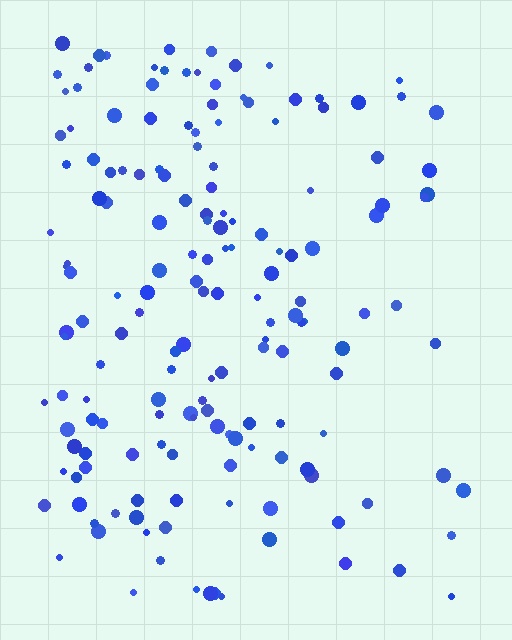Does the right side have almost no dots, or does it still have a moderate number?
Still a moderate number, just noticeably fewer than the left.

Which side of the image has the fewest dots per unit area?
The right.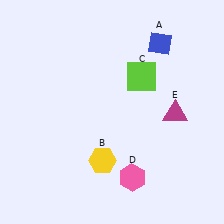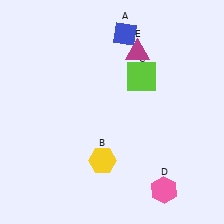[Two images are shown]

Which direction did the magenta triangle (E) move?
The magenta triangle (E) moved up.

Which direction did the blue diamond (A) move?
The blue diamond (A) moved left.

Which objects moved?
The objects that moved are: the blue diamond (A), the pink hexagon (D), the magenta triangle (E).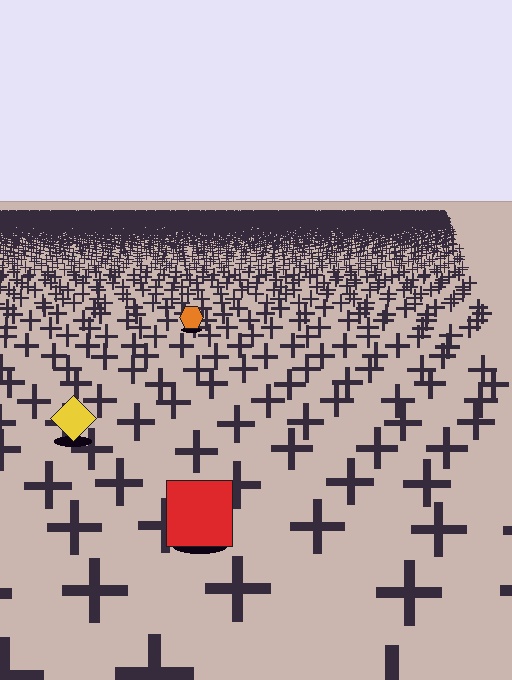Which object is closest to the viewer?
The red square is closest. The texture marks near it are larger and more spread out.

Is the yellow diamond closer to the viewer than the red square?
No. The red square is closer — you can tell from the texture gradient: the ground texture is coarser near it.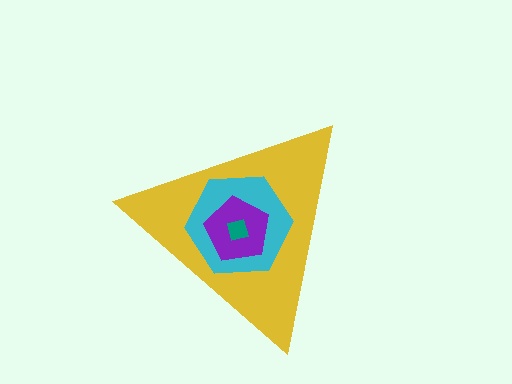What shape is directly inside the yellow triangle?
The cyan hexagon.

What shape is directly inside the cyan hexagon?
The purple pentagon.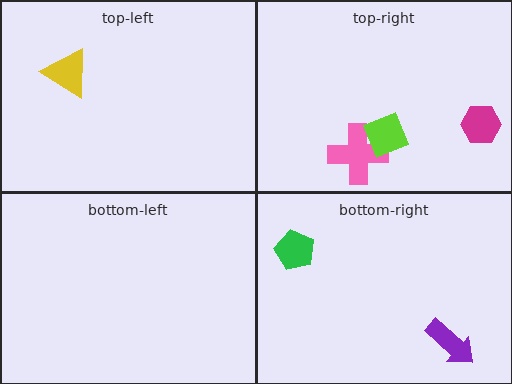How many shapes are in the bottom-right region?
2.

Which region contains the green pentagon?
The bottom-right region.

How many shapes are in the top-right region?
3.